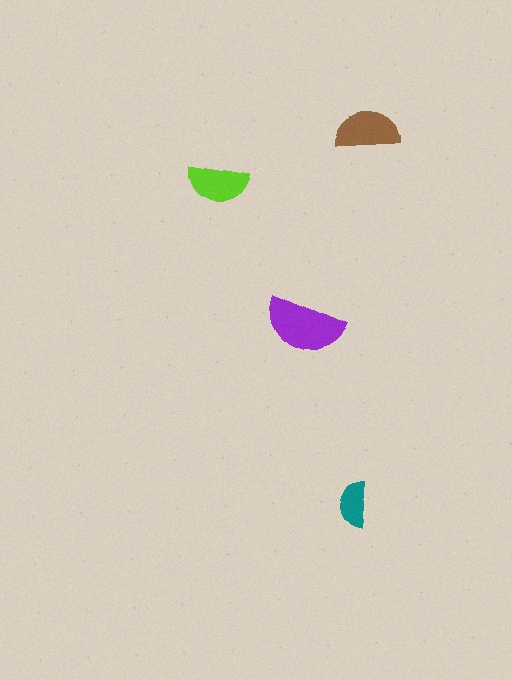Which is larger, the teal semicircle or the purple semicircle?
The purple one.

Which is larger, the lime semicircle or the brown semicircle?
The brown one.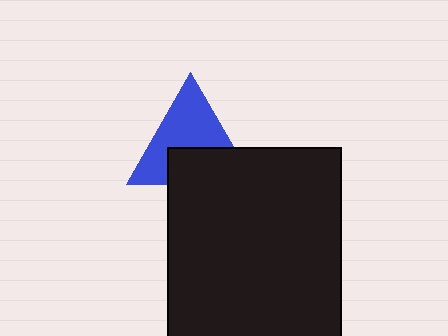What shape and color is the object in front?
The object in front is a black rectangle.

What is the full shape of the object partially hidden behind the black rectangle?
The partially hidden object is a blue triangle.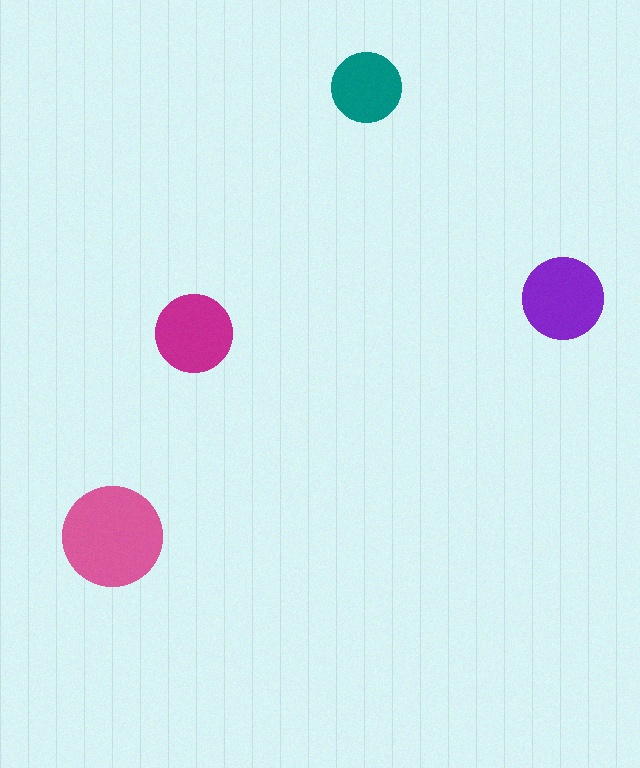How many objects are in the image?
There are 4 objects in the image.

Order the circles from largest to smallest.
the pink one, the purple one, the magenta one, the teal one.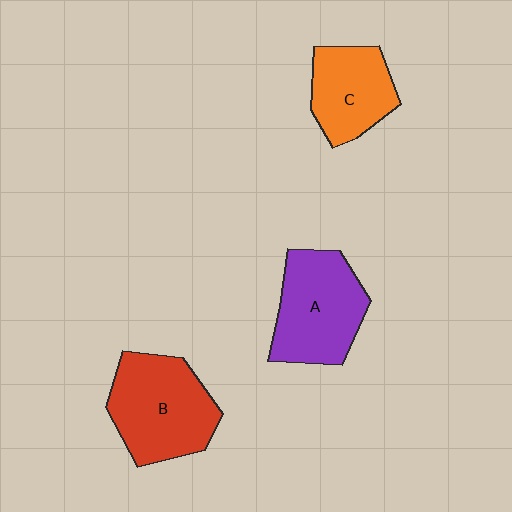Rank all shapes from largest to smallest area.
From largest to smallest: B (red), A (purple), C (orange).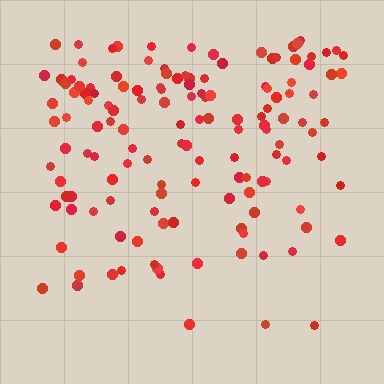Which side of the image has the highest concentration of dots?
The top.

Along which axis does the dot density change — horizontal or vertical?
Vertical.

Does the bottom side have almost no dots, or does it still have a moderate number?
Still a moderate number, just noticeably fewer than the top.